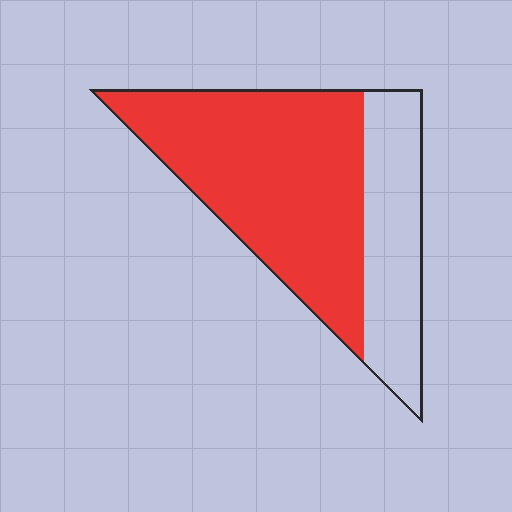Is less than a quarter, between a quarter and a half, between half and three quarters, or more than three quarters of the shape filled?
Between half and three quarters.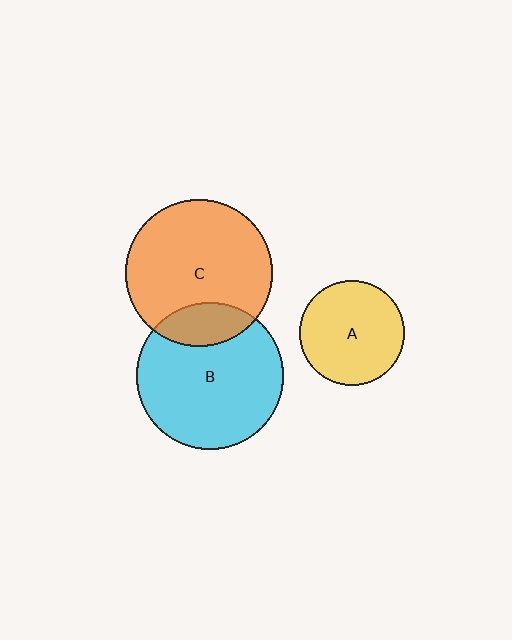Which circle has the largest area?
Circle B (cyan).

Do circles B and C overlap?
Yes.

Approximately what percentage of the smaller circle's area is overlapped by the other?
Approximately 20%.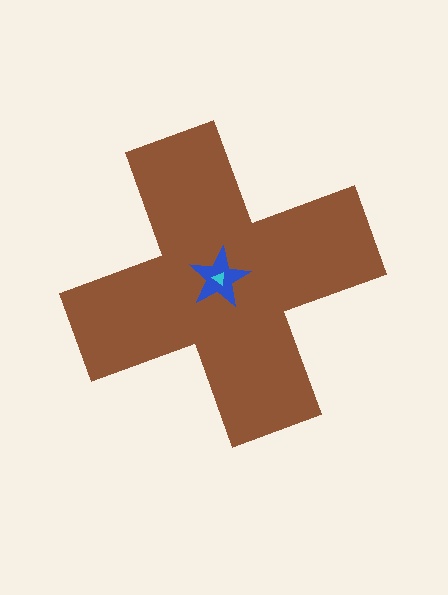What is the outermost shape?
The brown cross.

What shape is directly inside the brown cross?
The blue star.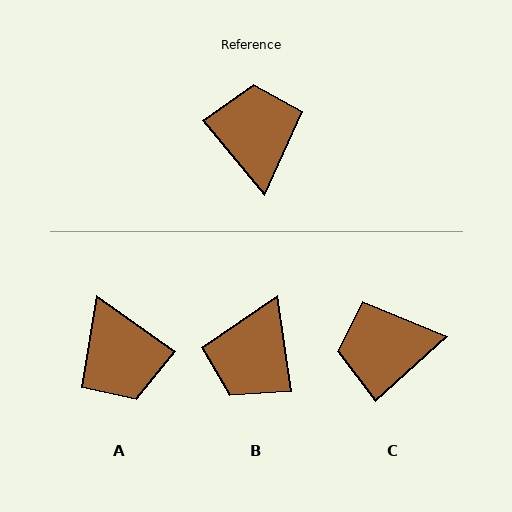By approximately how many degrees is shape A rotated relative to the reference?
Approximately 164 degrees clockwise.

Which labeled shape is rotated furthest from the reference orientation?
A, about 164 degrees away.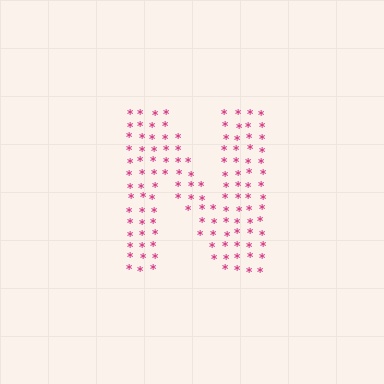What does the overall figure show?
The overall figure shows the letter N.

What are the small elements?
The small elements are asterisks.